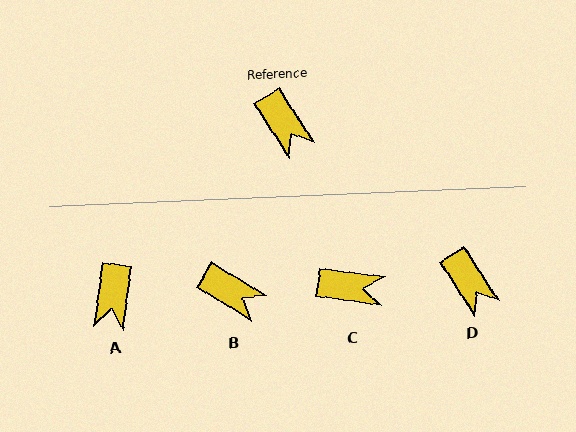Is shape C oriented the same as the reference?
No, it is off by about 50 degrees.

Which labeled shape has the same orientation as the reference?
D.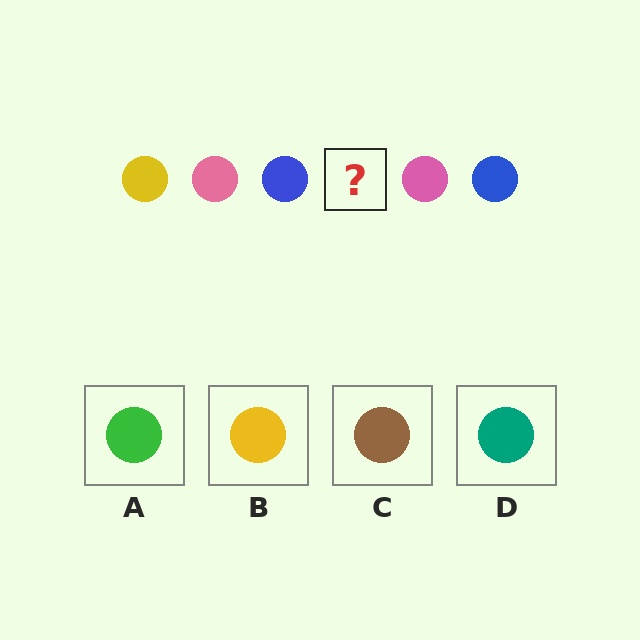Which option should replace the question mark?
Option B.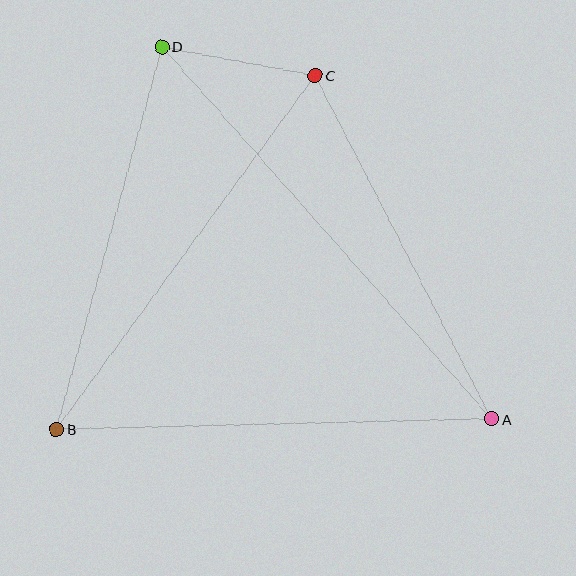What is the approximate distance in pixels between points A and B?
The distance between A and B is approximately 435 pixels.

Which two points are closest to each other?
Points C and D are closest to each other.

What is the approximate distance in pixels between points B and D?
The distance between B and D is approximately 397 pixels.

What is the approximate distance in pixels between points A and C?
The distance between A and C is approximately 386 pixels.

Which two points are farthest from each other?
Points A and D are farthest from each other.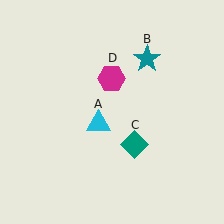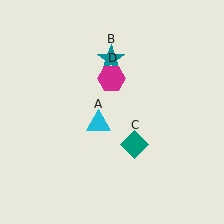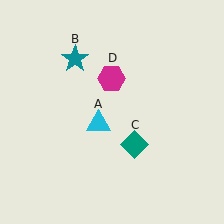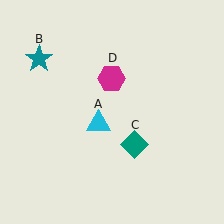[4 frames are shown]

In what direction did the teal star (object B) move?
The teal star (object B) moved left.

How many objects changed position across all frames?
1 object changed position: teal star (object B).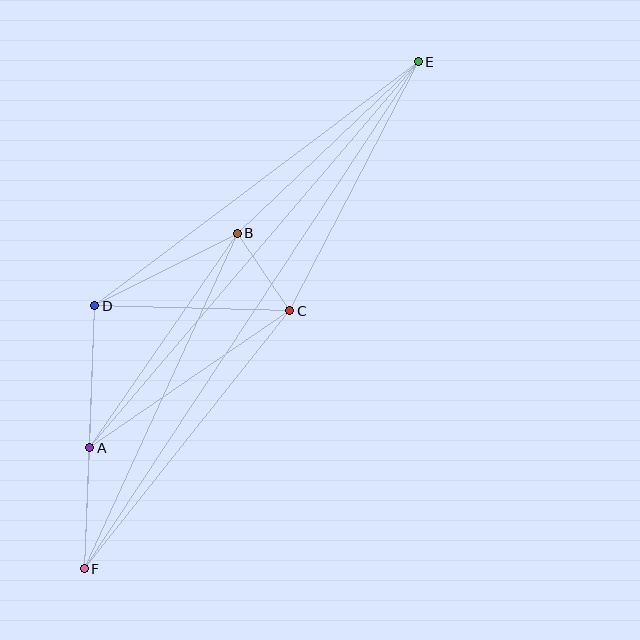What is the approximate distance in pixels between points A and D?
The distance between A and D is approximately 142 pixels.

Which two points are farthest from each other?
Points E and F are farthest from each other.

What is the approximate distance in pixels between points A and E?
The distance between A and E is approximately 507 pixels.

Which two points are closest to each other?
Points B and C are closest to each other.